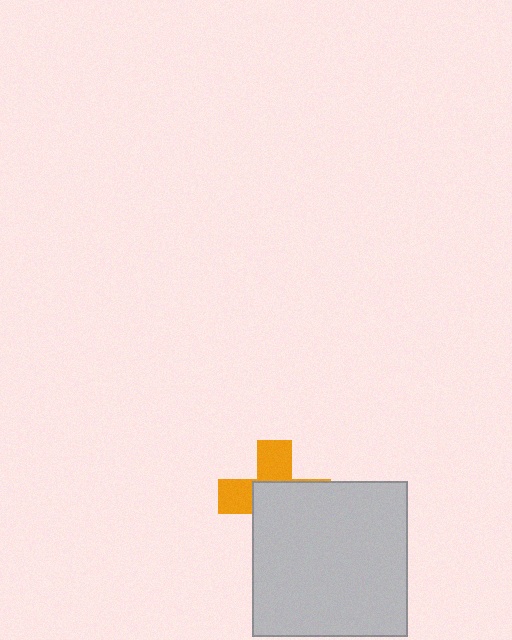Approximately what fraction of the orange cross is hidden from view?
Roughly 59% of the orange cross is hidden behind the light gray square.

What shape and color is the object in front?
The object in front is a light gray square.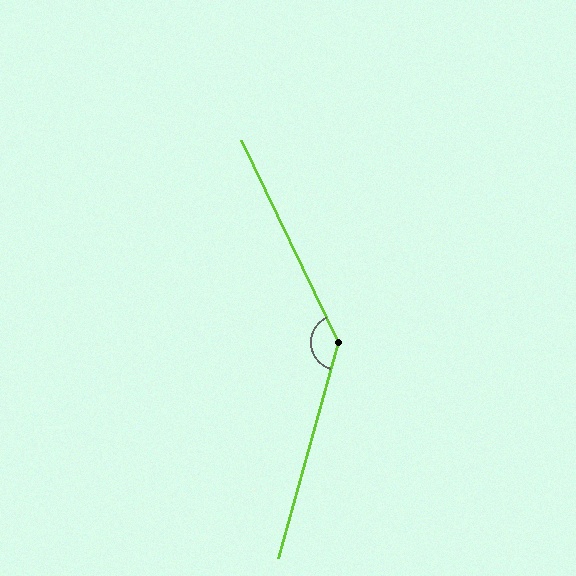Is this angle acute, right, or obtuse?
It is obtuse.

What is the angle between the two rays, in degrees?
Approximately 139 degrees.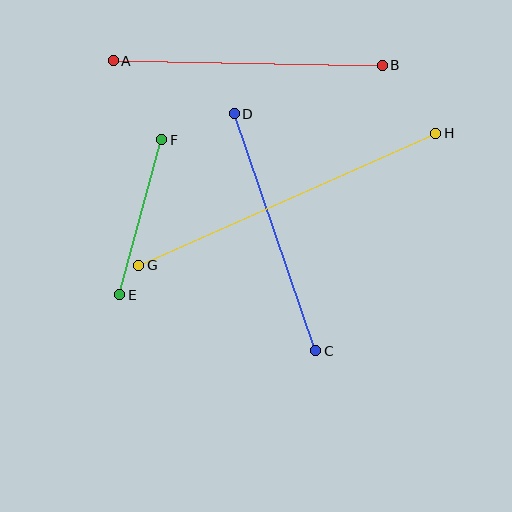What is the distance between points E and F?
The distance is approximately 161 pixels.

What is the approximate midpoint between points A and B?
The midpoint is at approximately (248, 63) pixels.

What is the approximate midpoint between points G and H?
The midpoint is at approximately (287, 199) pixels.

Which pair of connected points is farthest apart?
Points G and H are farthest apart.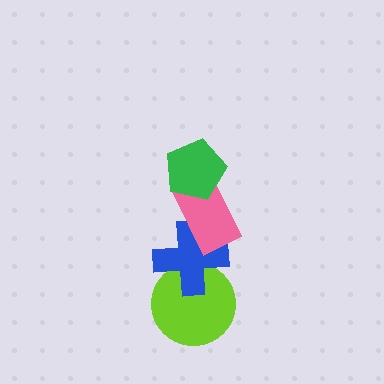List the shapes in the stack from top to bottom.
From top to bottom: the green pentagon, the pink rectangle, the blue cross, the lime circle.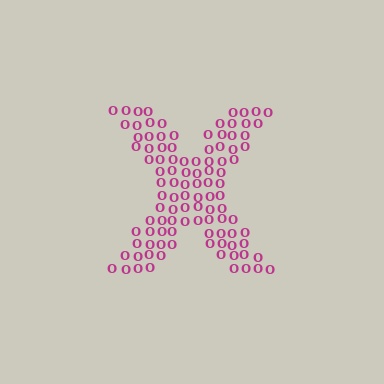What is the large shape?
The large shape is the letter X.